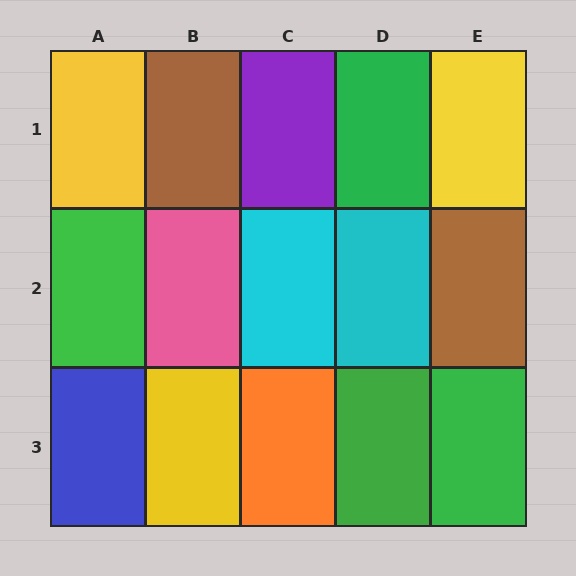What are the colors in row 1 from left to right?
Yellow, brown, purple, green, yellow.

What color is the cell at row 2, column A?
Green.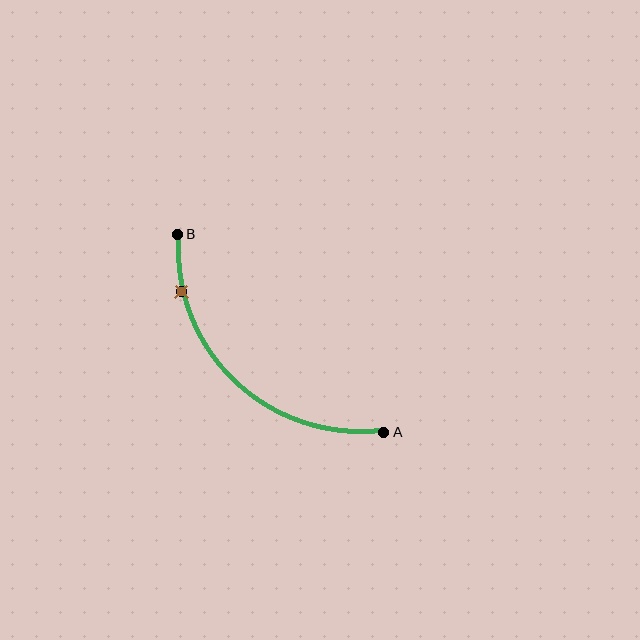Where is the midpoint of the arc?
The arc midpoint is the point on the curve farthest from the straight line joining A and B. It sits below and to the left of that line.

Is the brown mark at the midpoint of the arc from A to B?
No. The brown mark lies on the arc but is closer to endpoint B. The arc midpoint would be at the point on the curve equidistant along the arc from both A and B.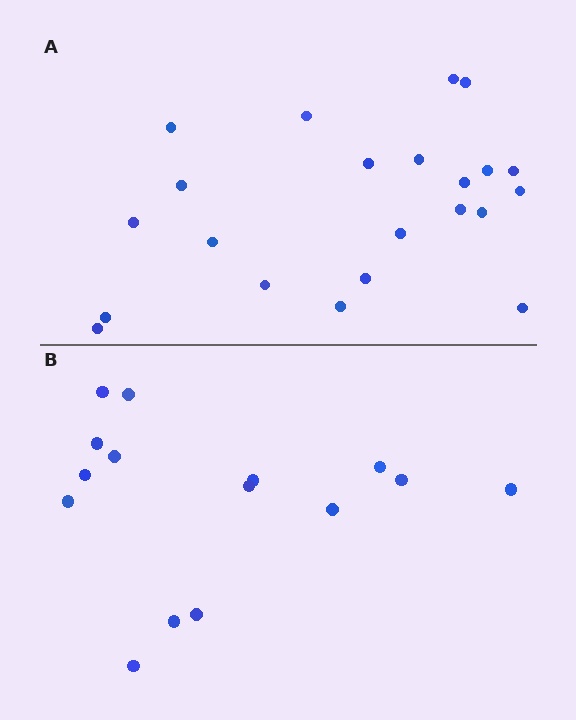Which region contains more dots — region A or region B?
Region A (the top region) has more dots.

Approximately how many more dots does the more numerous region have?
Region A has roughly 8 or so more dots than region B.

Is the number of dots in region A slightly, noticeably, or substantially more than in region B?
Region A has substantially more. The ratio is roughly 1.5 to 1.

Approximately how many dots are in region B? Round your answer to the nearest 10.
About 20 dots. (The exact count is 15, which rounds to 20.)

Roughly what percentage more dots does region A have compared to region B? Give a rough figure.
About 45% more.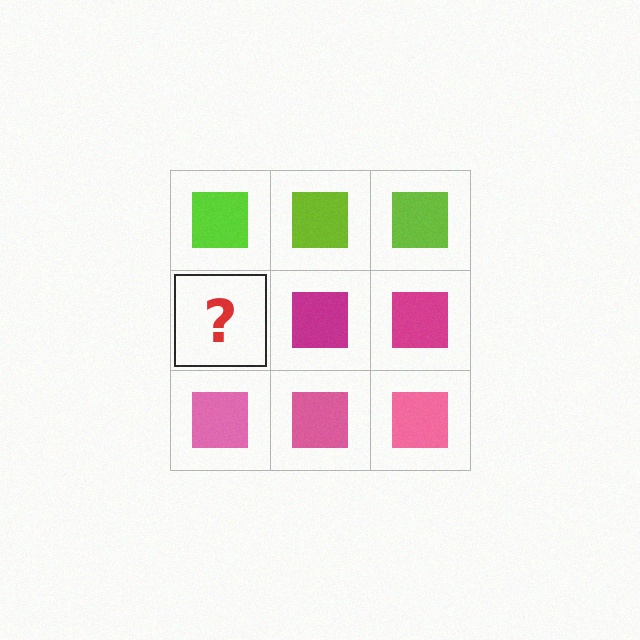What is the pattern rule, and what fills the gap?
The rule is that each row has a consistent color. The gap should be filled with a magenta square.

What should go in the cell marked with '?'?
The missing cell should contain a magenta square.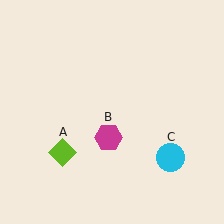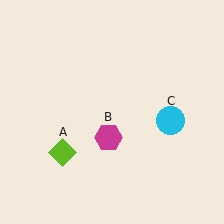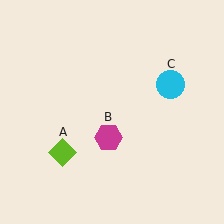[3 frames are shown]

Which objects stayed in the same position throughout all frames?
Lime diamond (object A) and magenta hexagon (object B) remained stationary.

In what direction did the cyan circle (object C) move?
The cyan circle (object C) moved up.